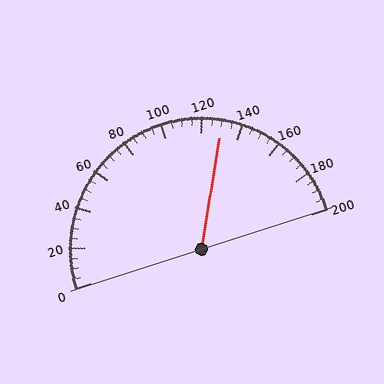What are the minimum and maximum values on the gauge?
The gauge ranges from 0 to 200.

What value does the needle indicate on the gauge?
The needle indicates approximately 130.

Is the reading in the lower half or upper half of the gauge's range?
The reading is in the upper half of the range (0 to 200).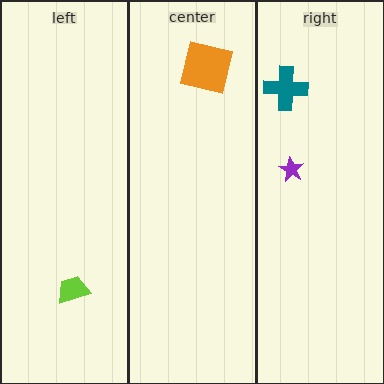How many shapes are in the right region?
2.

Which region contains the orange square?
The center region.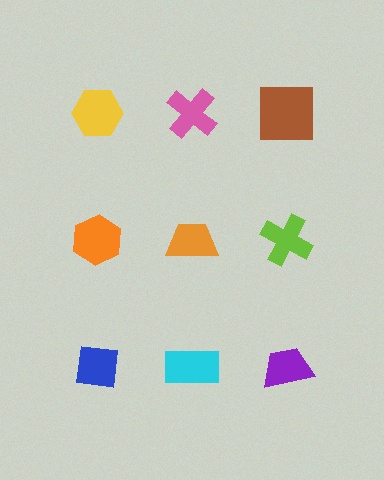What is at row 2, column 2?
An orange trapezoid.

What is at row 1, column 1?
A yellow hexagon.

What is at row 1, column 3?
A brown square.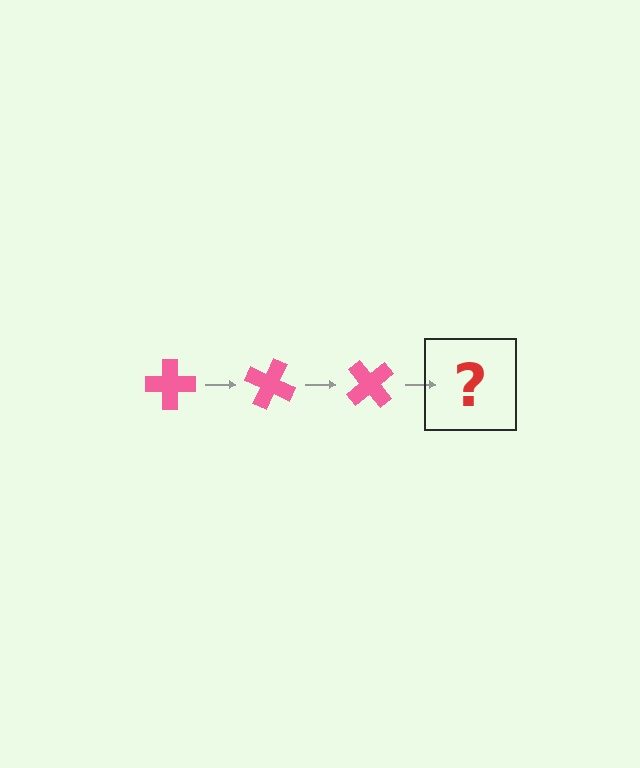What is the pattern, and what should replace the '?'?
The pattern is that the cross rotates 25 degrees each step. The '?' should be a pink cross rotated 75 degrees.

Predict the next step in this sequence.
The next step is a pink cross rotated 75 degrees.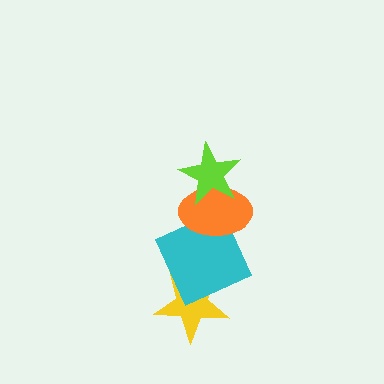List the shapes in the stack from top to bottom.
From top to bottom: the lime star, the orange ellipse, the cyan square, the yellow star.